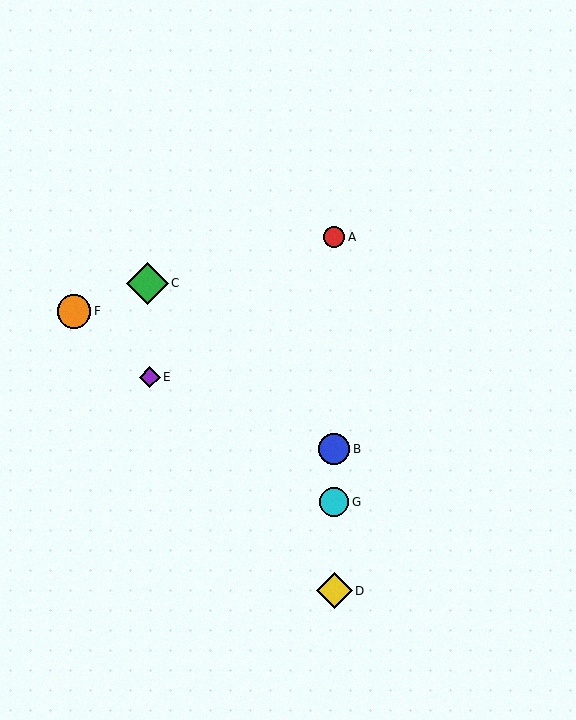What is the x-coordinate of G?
Object G is at x≈334.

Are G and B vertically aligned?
Yes, both are at x≈334.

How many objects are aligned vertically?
4 objects (A, B, D, G) are aligned vertically.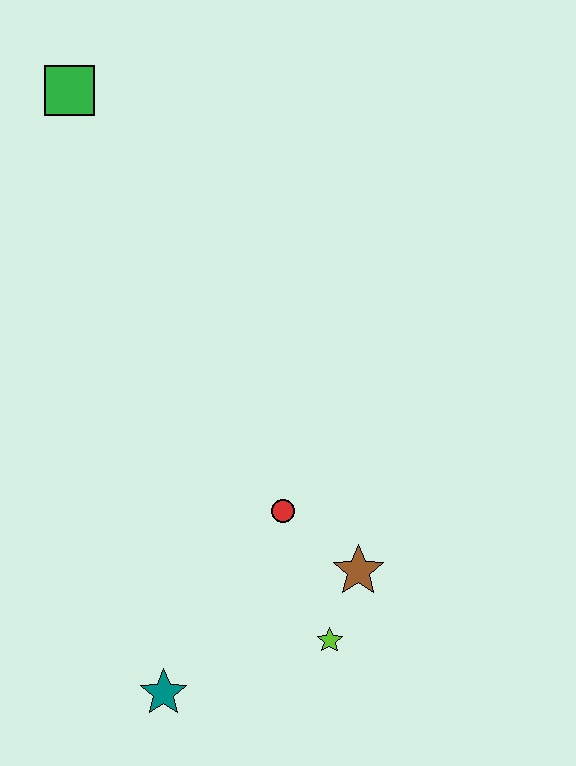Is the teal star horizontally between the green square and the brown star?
Yes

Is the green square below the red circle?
No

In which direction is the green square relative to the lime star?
The green square is above the lime star.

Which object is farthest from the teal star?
The green square is farthest from the teal star.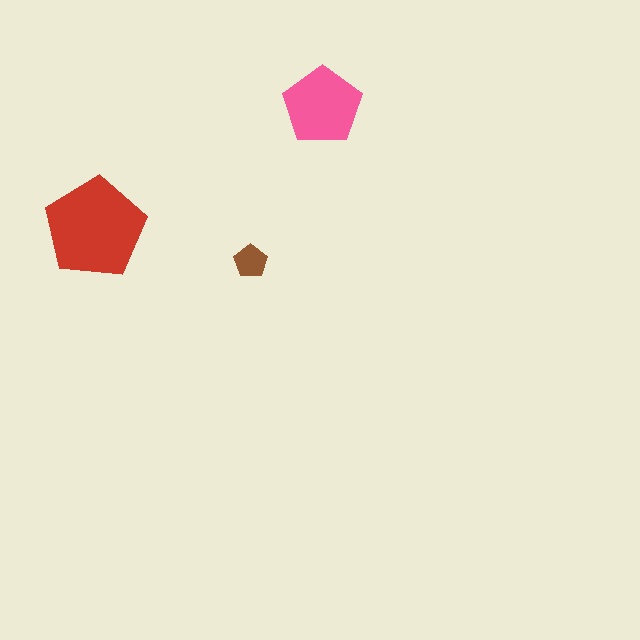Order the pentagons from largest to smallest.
the red one, the pink one, the brown one.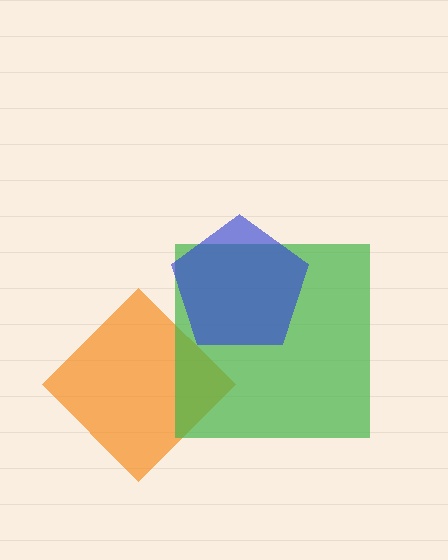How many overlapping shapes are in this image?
There are 3 overlapping shapes in the image.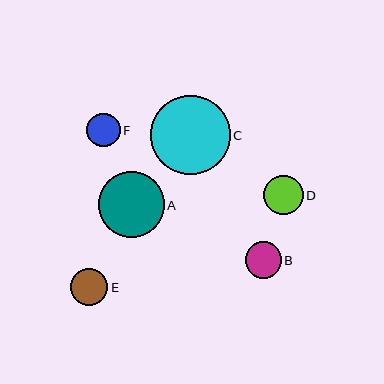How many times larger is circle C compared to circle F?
Circle C is approximately 2.3 times the size of circle F.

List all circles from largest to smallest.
From largest to smallest: C, A, D, E, B, F.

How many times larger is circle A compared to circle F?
Circle A is approximately 1.9 times the size of circle F.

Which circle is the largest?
Circle C is the largest with a size of approximately 79 pixels.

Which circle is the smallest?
Circle F is the smallest with a size of approximately 34 pixels.